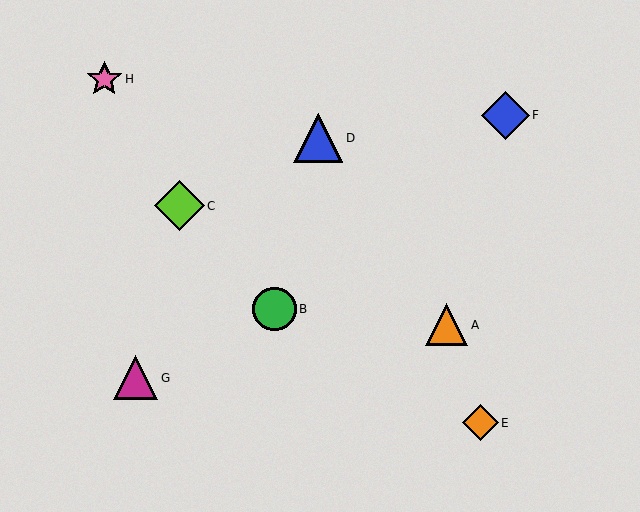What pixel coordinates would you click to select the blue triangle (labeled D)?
Click at (318, 138) to select the blue triangle D.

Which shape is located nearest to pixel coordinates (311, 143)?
The blue triangle (labeled D) at (318, 138) is nearest to that location.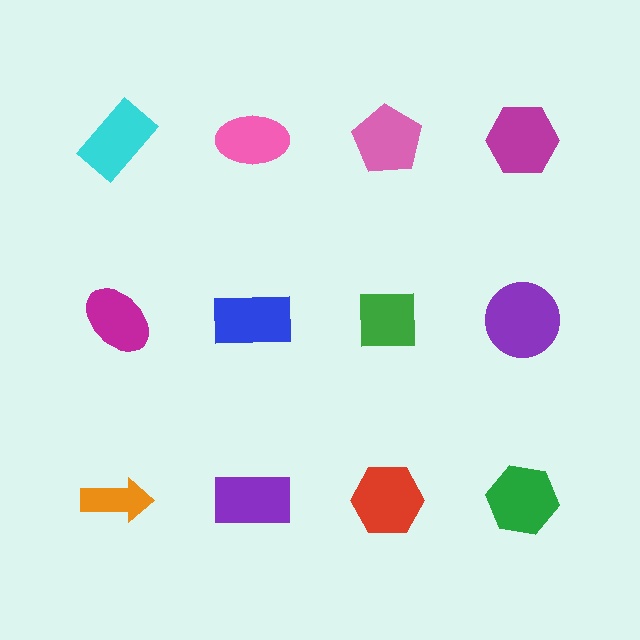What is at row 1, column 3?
A pink pentagon.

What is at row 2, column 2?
A blue rectangle.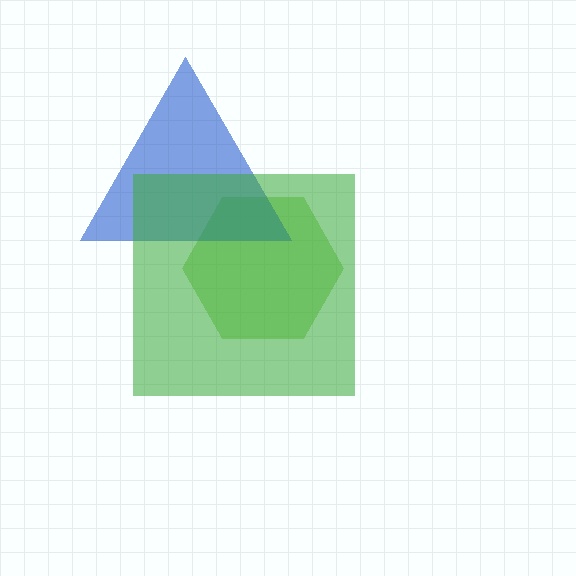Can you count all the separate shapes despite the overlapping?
Yes, there are 3 separate shapes.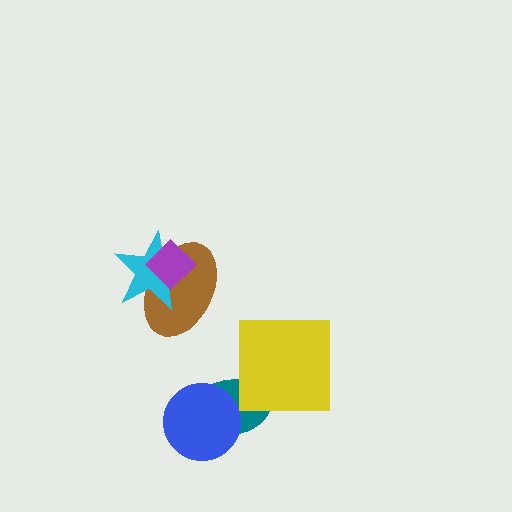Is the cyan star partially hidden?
Yes, it is partially covered by another shape.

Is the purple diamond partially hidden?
No, no other shape covers it.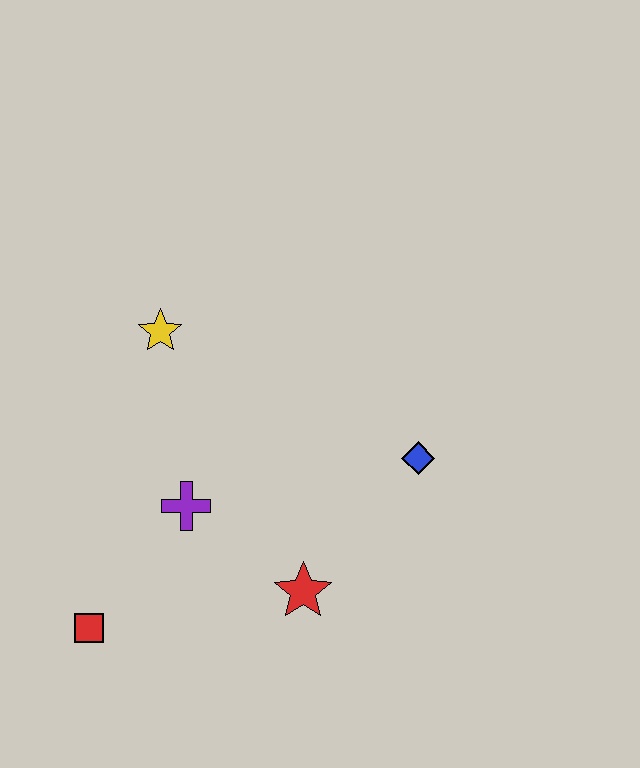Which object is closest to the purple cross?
The red star is closest to the purple cross.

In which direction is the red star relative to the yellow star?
The red star is below the yellow star.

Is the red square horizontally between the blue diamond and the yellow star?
No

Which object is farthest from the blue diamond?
The red square is farthest from the blue diamond.